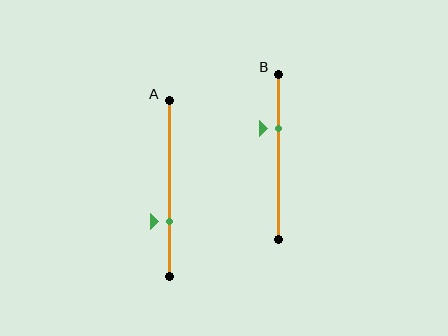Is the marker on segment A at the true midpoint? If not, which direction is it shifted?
No, the marker on segment A is shifted downward by about 19% of the segment length.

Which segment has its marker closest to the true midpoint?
Segment B has its marker closest to the true midpoint.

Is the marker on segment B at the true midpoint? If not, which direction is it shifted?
No, the marker on segment B is shifted upward by about 17% of the segment length.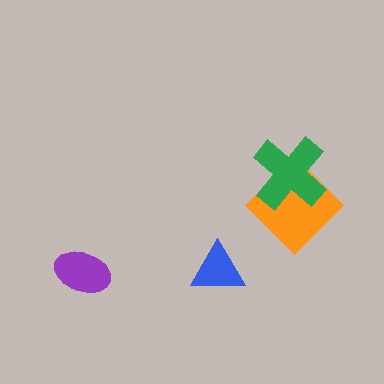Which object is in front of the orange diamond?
The green cross is in front of the orange diamond.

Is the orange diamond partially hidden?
Yes, it is partially covered by another shape.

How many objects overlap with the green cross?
1 object overlaps with the green cross.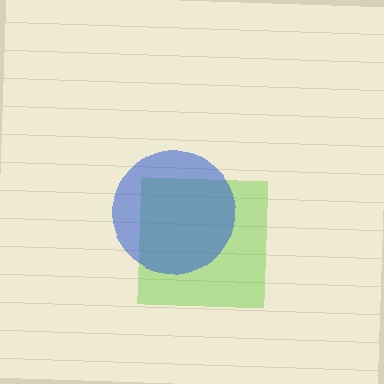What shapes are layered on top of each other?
The layered shapes are: a lime square, a blue circle.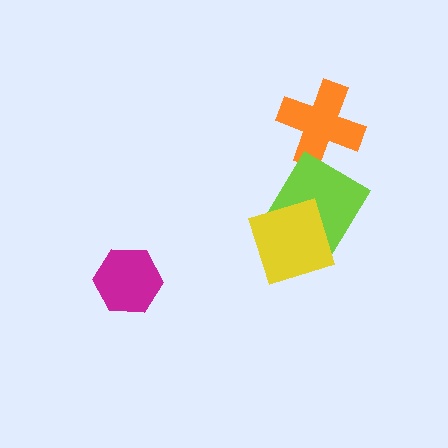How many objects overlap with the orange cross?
0 objects overlap with the orange cross.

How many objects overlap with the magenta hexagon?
0 objects overlap with the magenta hexagon.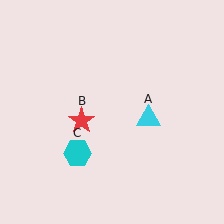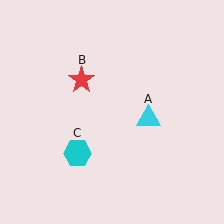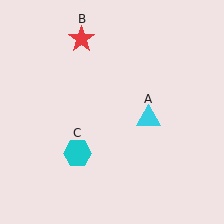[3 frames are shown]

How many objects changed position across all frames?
1 object changed position: red star (object B).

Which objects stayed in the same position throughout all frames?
Cyan triangle (object A) and cyan hexagon (object C) remained stationary.